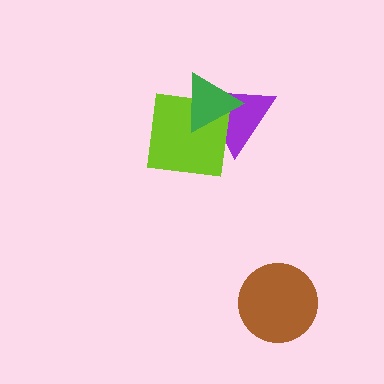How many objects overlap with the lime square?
2 objects overlap with the lime square.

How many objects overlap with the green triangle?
2 objects overlap with the green triangle.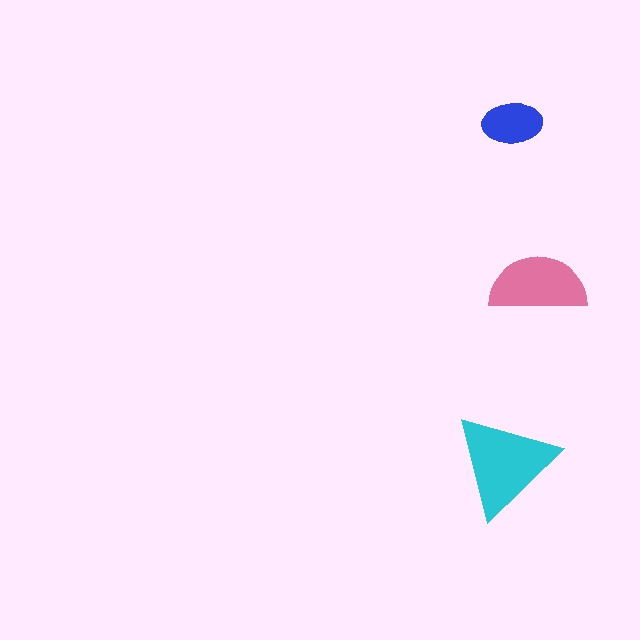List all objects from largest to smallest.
The cyan triangle, the pink semicircle, the blue ellipse.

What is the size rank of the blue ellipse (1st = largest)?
3rd.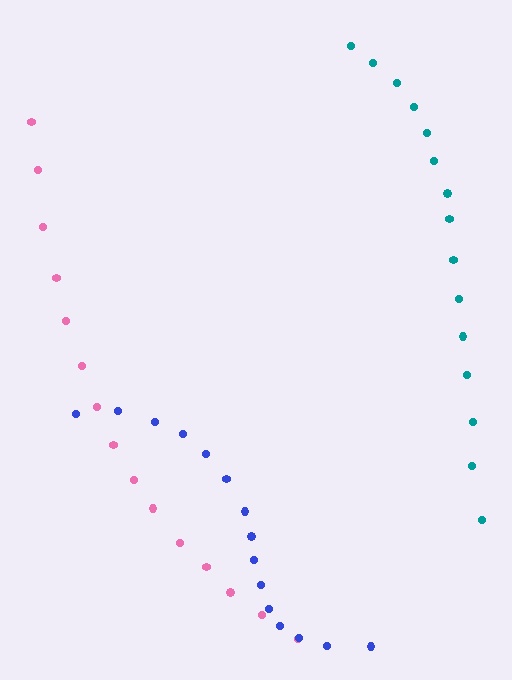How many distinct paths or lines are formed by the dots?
There are 3 distinct paths.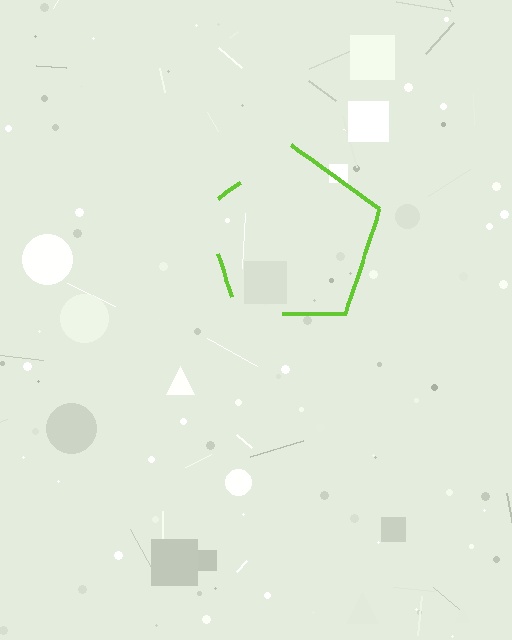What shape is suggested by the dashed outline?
The dashed outline suggests a pentagon.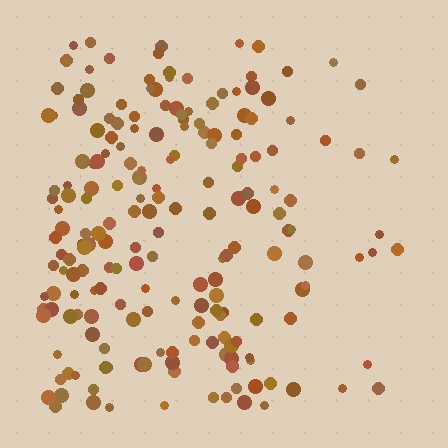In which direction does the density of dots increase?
From right to left, with the left side densest.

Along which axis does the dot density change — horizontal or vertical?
Horizontal.